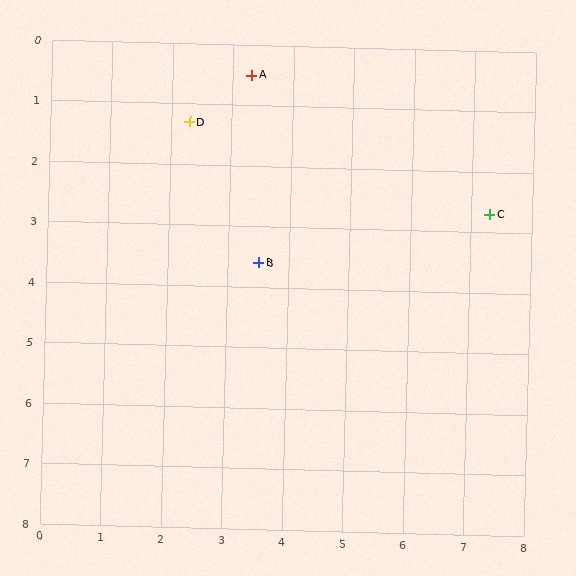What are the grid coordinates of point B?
Point B is at approximately (3.5, 3.6).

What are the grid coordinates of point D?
Point D is at approximately (2.3, 1.3).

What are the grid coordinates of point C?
Point C is at approximately (7.3, 2.7).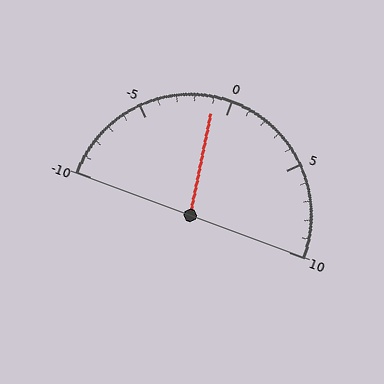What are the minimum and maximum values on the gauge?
The gauge ranges from -10 to 10.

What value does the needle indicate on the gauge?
The needle indicates approximately -1.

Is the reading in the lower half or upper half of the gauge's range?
The reading is in the lower half of the range (-10 to 10).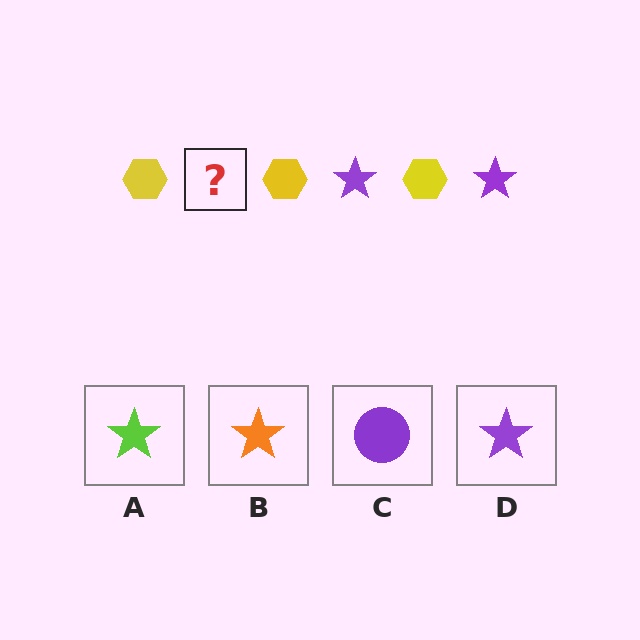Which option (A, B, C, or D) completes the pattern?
D.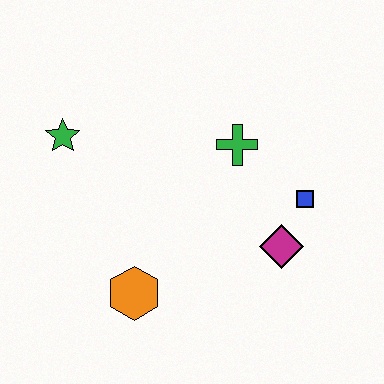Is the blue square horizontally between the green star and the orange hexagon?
No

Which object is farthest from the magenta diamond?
The green star is farthest from the magenta diamond.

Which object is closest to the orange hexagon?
The magenta diamond is closest to the orange hexagon.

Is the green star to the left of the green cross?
Yes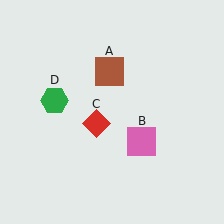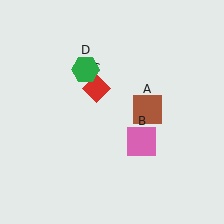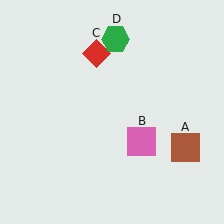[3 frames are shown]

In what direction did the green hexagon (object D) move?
The green hexagon (object D) moved up and to the right.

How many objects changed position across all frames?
3 objects changed position: brown square (object A), red diamond (object C), green hexagon (object D).